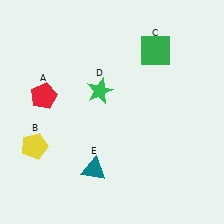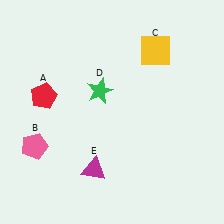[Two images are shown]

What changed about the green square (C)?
In Image 1, C is green. In Image 2, it changed to yellow.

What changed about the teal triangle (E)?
In Image 1, E is teal. In Image 2, it changed to magenta.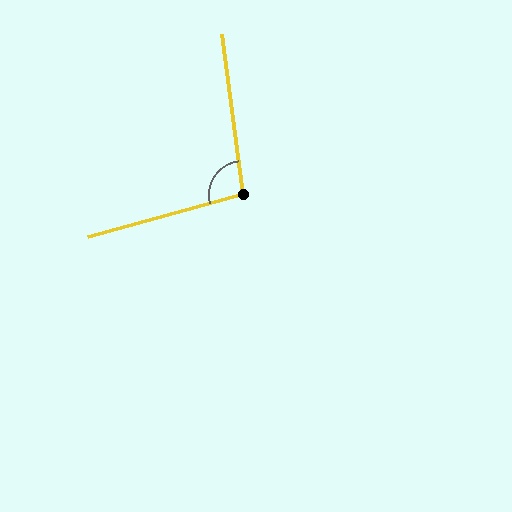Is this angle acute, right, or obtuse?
It is obtuse.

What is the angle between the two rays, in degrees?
Approximately 98 degrees.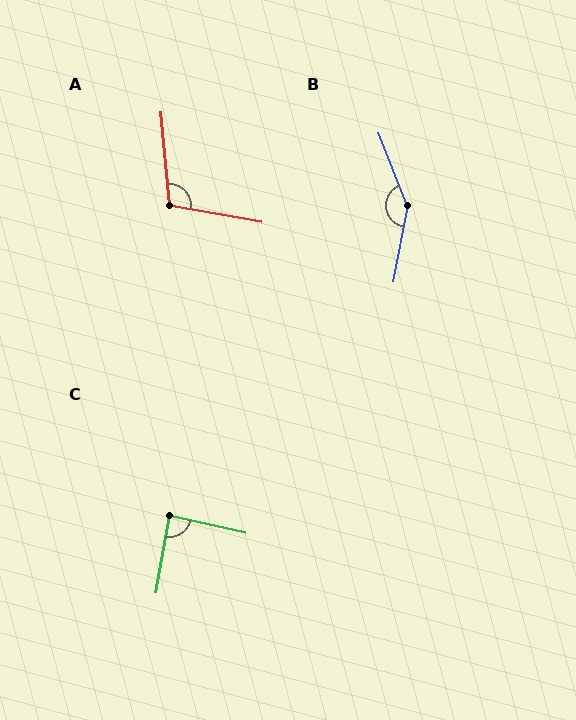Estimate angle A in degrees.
Approximately 105 degrees.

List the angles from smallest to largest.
C (87°), A (105°), B (148°).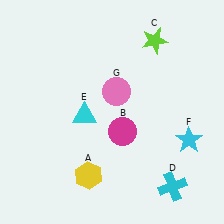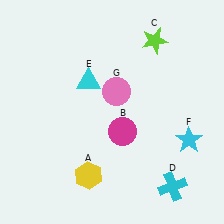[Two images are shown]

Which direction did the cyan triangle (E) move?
The cyan triangle (E) moved up.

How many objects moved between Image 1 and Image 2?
1 object moved between the two images.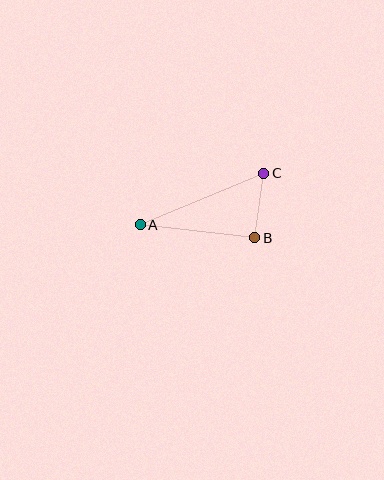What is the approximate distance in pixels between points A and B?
The distance between A and B is approximately 116 pixels.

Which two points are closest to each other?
Points B and C are closest to each other.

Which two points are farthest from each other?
Points A and C are farthest from each other.